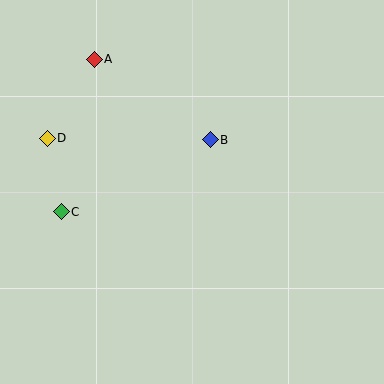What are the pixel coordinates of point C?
Point C is at (61, 212).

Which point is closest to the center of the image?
Point B at (210, 140) is closest to the center.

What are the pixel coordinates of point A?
Point A is at (94, 59).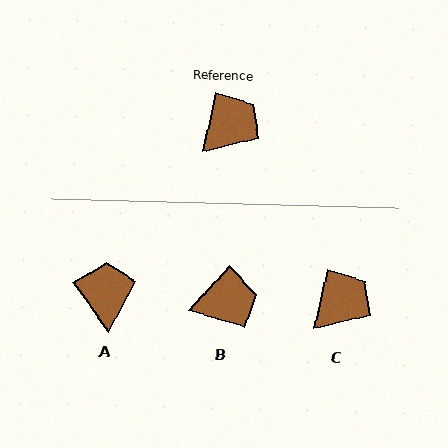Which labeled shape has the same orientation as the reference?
C.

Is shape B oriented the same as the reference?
No, it is off by about 30 degrees.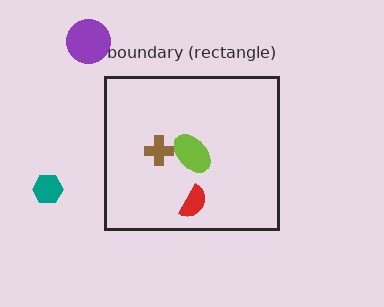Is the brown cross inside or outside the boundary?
Inside.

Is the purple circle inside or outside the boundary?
Outside.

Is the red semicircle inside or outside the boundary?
Inside.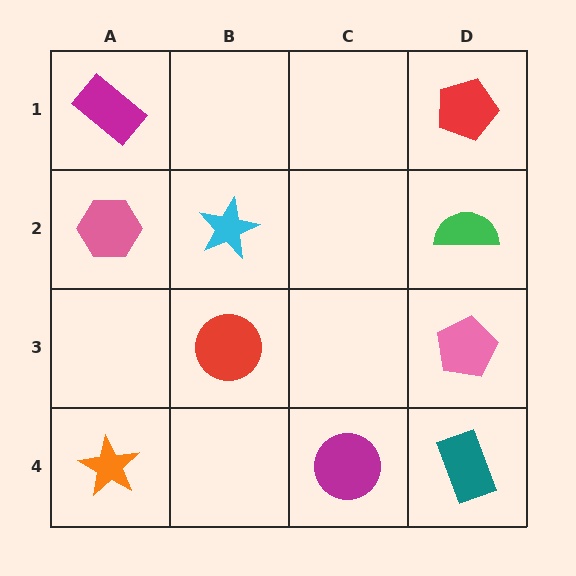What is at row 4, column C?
A magenta circle.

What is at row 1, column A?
A magenta rectangle.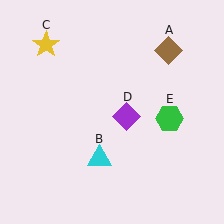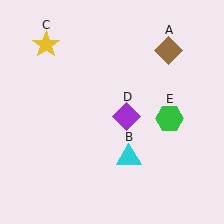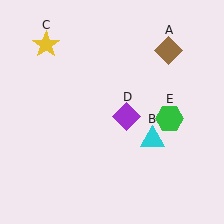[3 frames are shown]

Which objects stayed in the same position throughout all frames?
Brown diamond (object A) and yellow star (object C) and purple diamond (object D) and green hexagon (object E) remained stationary.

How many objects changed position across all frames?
1 object changed position: cyan triangle (object B).